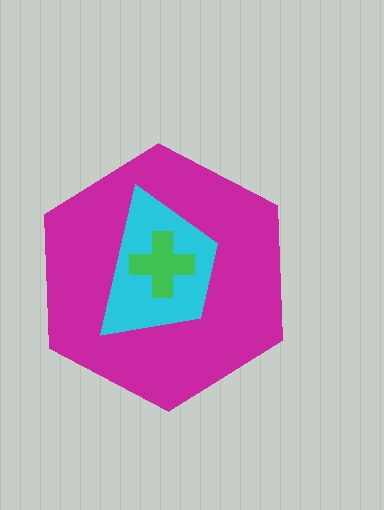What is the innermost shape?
The green cross.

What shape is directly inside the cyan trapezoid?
The green cross.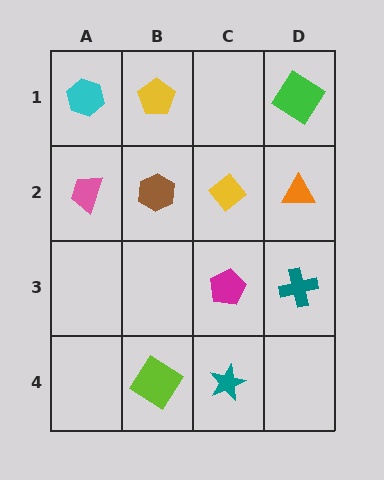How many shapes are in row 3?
2 shapes.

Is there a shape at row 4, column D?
No, that cell is empty.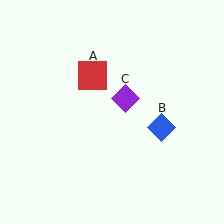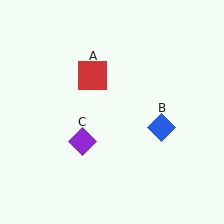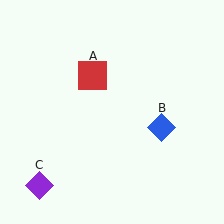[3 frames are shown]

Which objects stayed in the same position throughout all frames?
Red square (object A) and blue diamond (object B) remained stationary.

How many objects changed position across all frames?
1 object changed position: purple diamond (object C).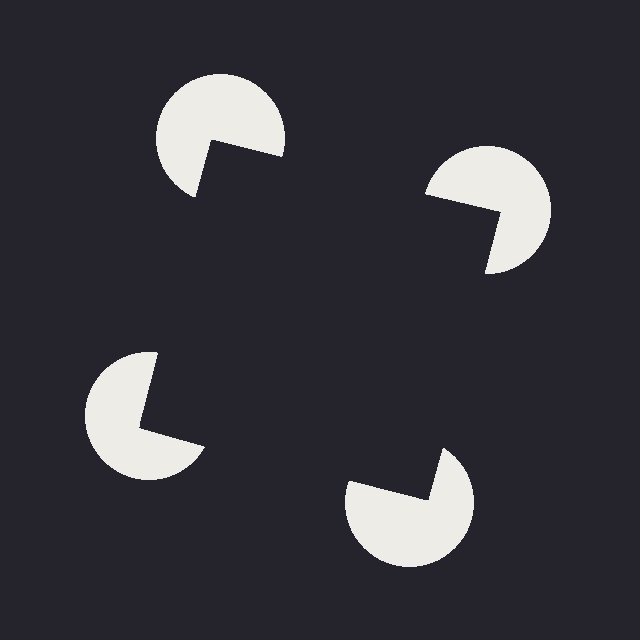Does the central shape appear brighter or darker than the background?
It typically appears slightly darker than the background, even though no actual brightness change is drawn.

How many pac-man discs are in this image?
There are 4 — one at each vertex of the illusory square.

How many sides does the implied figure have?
4 sides.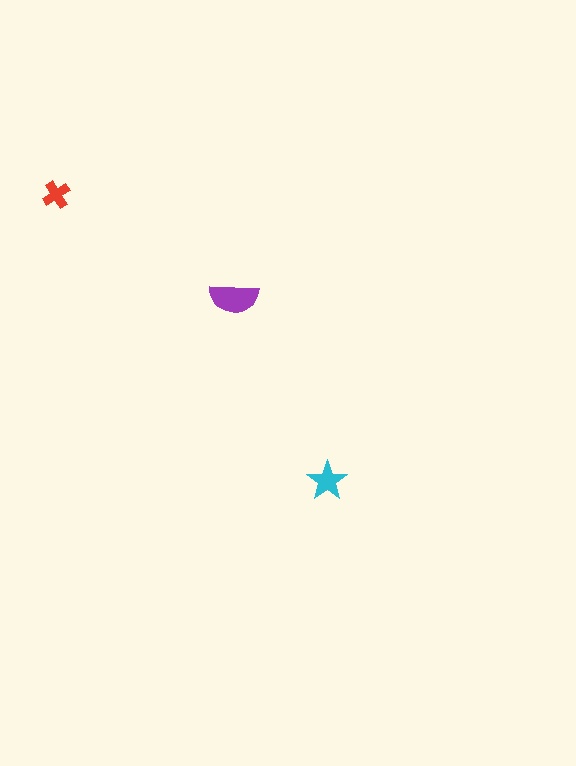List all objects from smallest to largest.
The red cross, the cyan star, the purple semicircle.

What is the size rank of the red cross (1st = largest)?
3rd.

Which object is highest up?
The red cross is topmost.